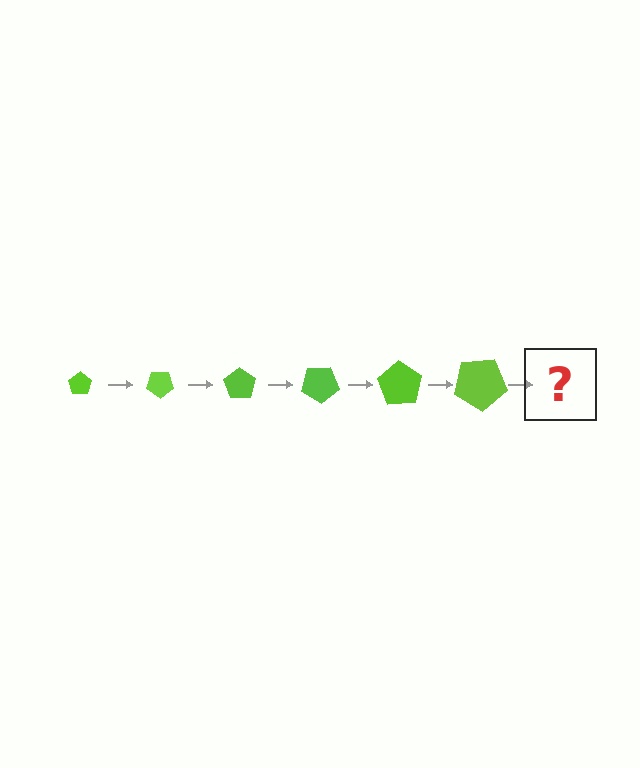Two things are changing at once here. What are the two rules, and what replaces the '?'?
The two rules are that the pentagon grows larger each step and it rotates 35 degrees each step. The '?' should be a pentagon, larger than the previous one and rotated 210 degrees from the start.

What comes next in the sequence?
The next element should be a pentagon, larger than the previous one and rotated 210 degrees from the start.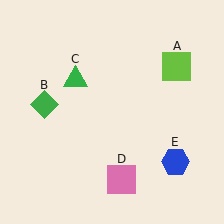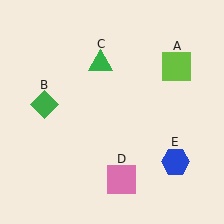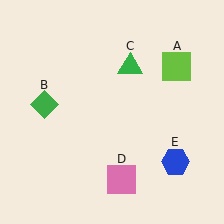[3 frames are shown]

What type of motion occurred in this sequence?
The green triangle (object C) rotated clockwise around the center of the scene.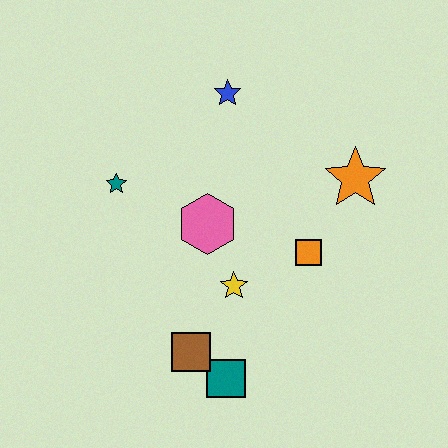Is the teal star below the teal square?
No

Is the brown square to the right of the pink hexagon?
No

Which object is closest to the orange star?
The orange square is closest to the orange star.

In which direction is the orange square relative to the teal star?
The orange square is to the right of the teal star.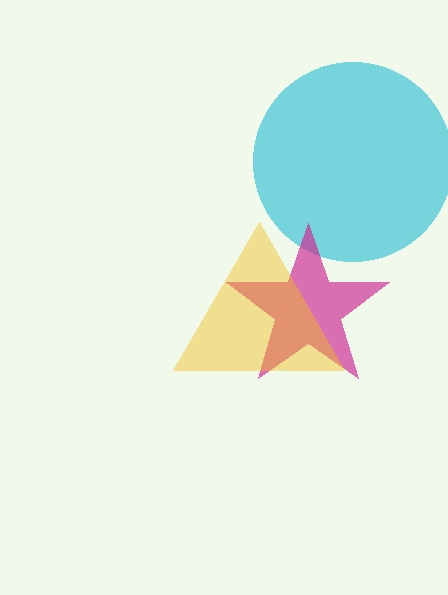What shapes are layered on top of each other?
The layered shapes are: a cyan circle, a magenta star, a yellow triangle.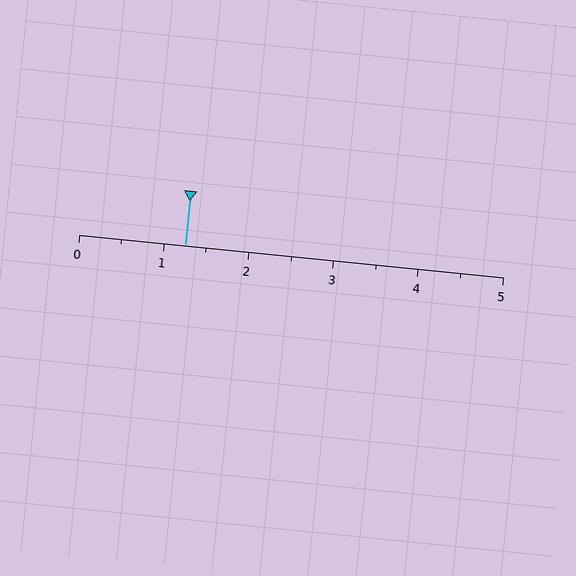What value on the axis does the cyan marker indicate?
The marker indicates approximately 1.2.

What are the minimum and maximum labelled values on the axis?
The axis runs from 0 to 5.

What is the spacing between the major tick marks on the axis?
The major ticks are spaced 1 apart.